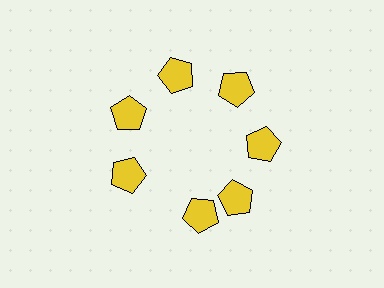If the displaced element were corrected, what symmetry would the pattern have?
It would have 7-fold rotational symmetry — the pattern would map onto itself every 51 degrees.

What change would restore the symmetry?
The symmetry would be restored by rotating it back into even spacing with its neighbors so that all 7 pentagons sit at equal angles and equal distance from the center.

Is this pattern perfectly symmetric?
No. The 7 yellow pentagons are arranged in a ring, but one element near the 6 o'clock position is rotated out of alignment along the ring, breaking the 7-fold rotational symmetry.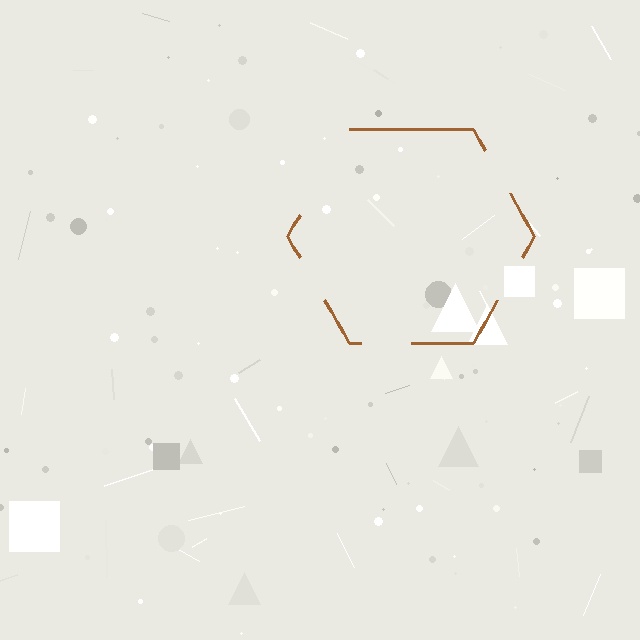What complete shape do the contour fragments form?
The contour fragments form a hexagon.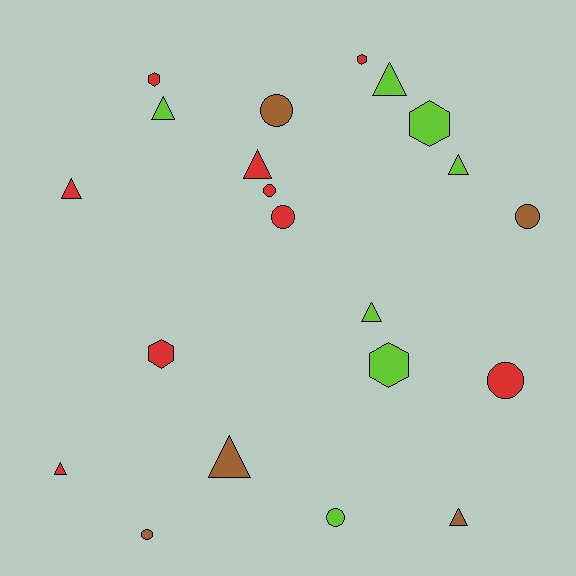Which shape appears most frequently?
Triangle, with 9 objects.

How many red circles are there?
There are 3 red circles.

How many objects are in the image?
There are 21 objects.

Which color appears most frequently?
Red, with 9 objects.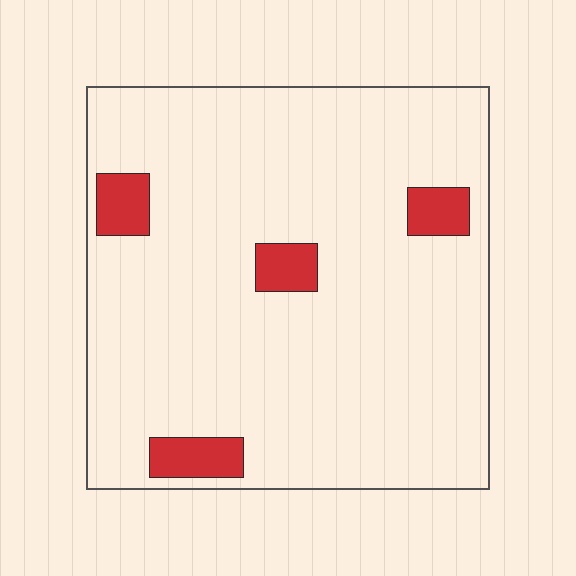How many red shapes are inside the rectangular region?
4.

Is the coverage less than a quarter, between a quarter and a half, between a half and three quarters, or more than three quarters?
Less than a quarter.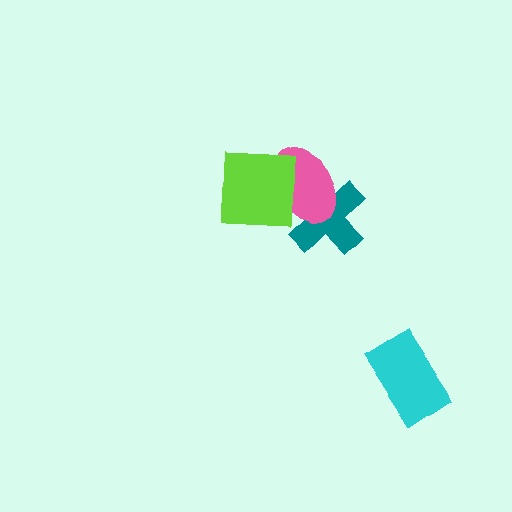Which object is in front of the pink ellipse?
The lime square is in front of the pink ellipse.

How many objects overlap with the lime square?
2 objects overlap with the lime square.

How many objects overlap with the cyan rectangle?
0 objects overlap with the cyan rectangle.